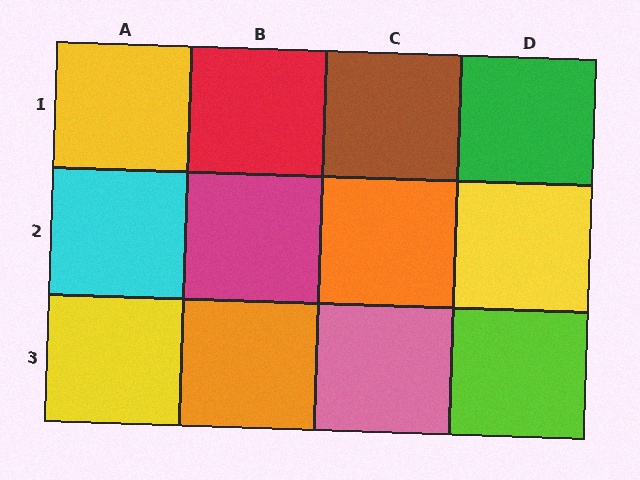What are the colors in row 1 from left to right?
Yellow, red, brown, green.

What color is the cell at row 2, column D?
Yellow.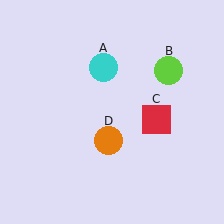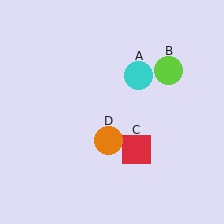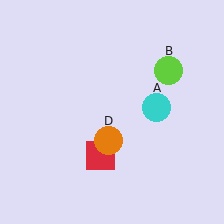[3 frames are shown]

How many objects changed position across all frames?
2 objects changed position: cyan circle (object A), red square (object C).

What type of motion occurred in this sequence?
The cyan circle (object A), red square (object C) rotated clockwise around the center of the scene.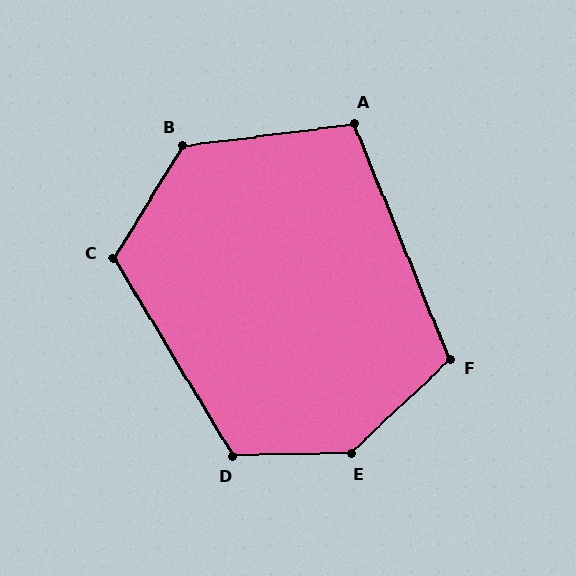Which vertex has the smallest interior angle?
A, at approximately 105 degrees.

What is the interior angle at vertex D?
Approximately 120 degrees (obtuse).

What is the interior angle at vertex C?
Approximately 117 degrees (obtuse).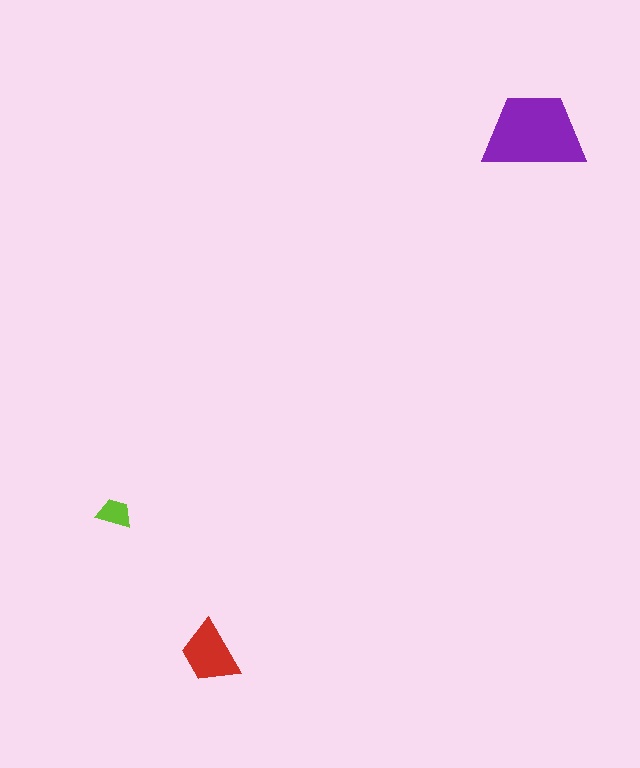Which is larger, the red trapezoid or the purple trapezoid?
The purple one.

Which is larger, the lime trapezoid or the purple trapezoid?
The purple one.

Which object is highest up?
The purple trapezoid is topmost.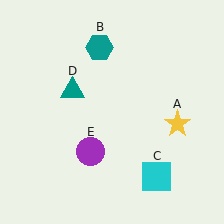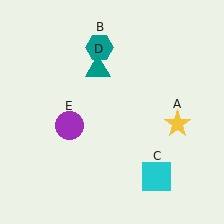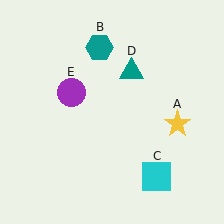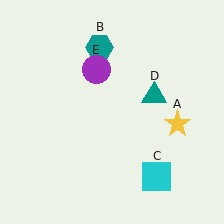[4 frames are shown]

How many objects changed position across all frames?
2 objects changed position: teal triangle (object D), purple circle (object E).